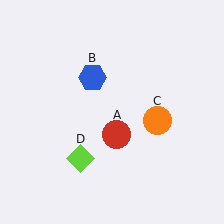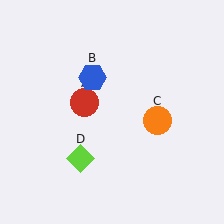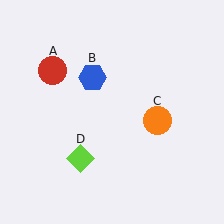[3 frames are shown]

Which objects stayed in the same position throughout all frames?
Blue hexagon (object B) and orange circle (object C) and lime diamond (object D) remained stationary.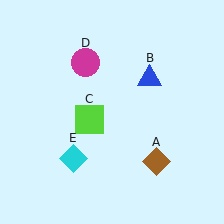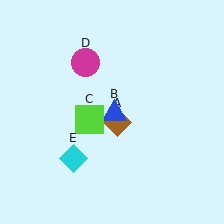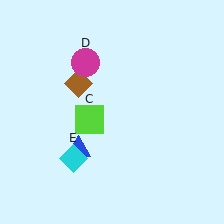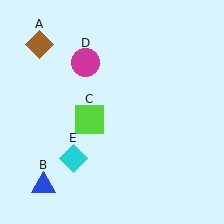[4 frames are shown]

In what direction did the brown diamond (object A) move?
The brown diamond (object A) moved up and to the left.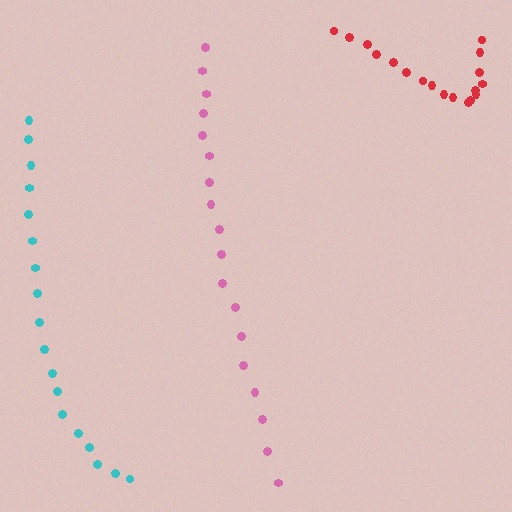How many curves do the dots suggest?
There are 3 distinct paths.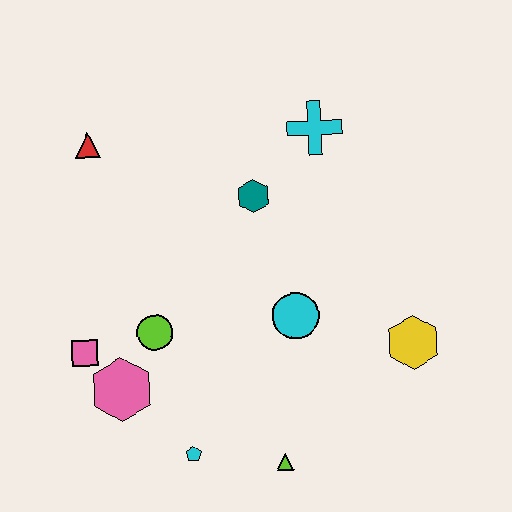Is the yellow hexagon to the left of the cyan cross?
No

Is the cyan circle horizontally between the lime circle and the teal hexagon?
No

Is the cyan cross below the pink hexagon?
No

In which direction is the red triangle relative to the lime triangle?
The red triangle is above the lime triangle.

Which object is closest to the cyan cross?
The teal hexagon is closest to the cyan cross.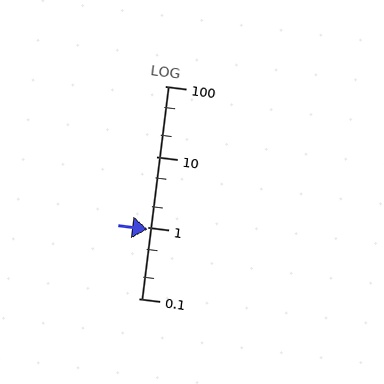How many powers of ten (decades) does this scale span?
The scale spans 3 decades, from 0.1 to 100.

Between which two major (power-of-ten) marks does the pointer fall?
The pointer is between 0.1 and 1.